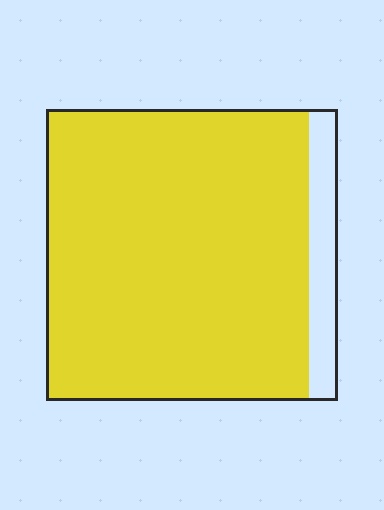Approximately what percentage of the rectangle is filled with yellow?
Approximately 90%.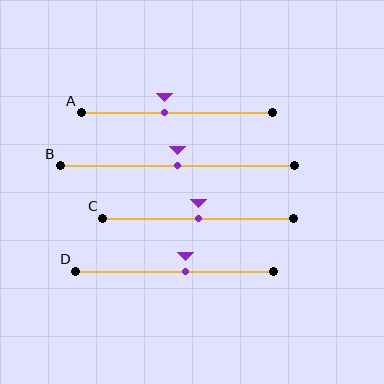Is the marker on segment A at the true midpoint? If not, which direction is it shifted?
No, the marker on segment A is shifted to the left by about 7% of the segment length.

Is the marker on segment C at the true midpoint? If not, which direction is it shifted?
Yes, the marker on segment C is at the true midpoint.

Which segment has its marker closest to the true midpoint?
Segment B has its marker closest to the true midpoint.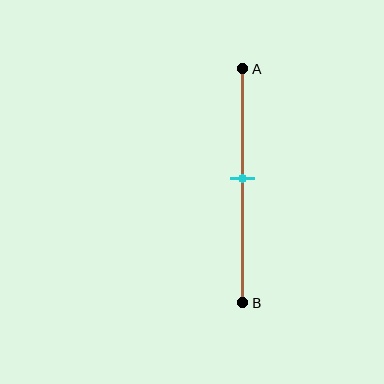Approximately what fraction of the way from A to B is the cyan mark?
The cyan mark is approximately 45% of the way from A to B.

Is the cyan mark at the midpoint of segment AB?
No, the mark is at about 45% from A, not at the 50% midpoint.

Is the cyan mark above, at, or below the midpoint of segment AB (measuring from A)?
The cyan mark is above the midpoint of segment AB.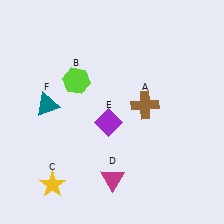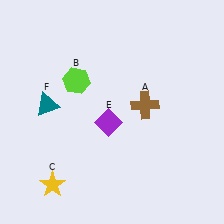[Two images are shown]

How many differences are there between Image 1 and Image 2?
There is 1 difference between the two images.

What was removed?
The magenta triangle (D) was removed in Image 2.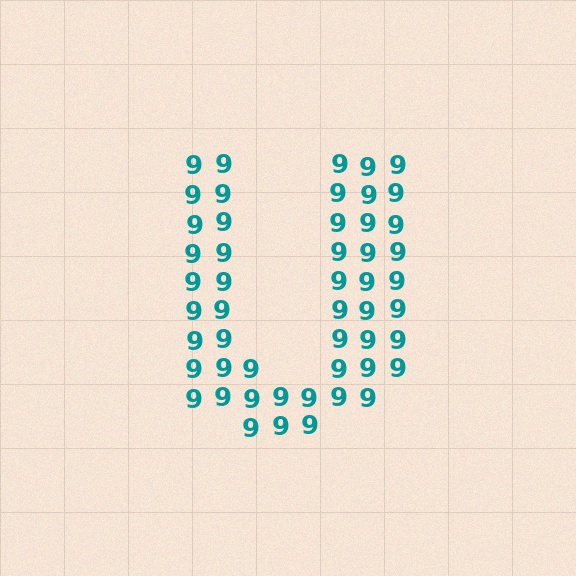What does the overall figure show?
The overall figure shows the letter U.